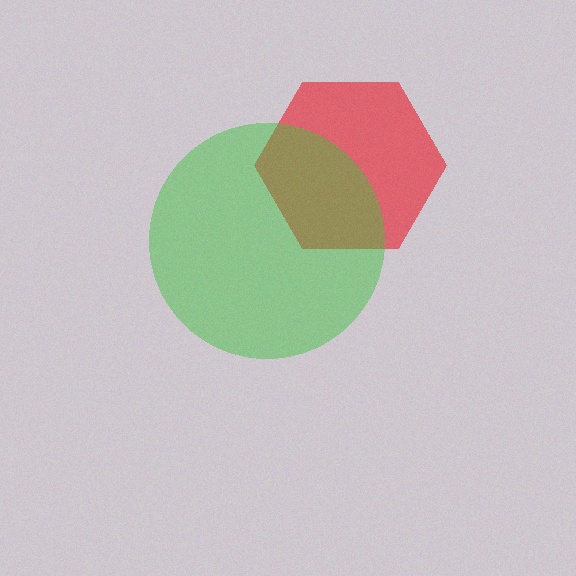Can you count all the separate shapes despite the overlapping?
Yes, there are 2 separate shapes.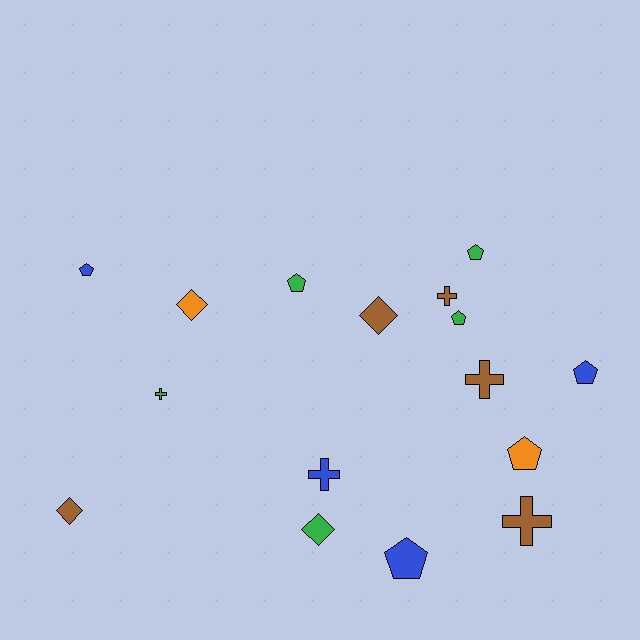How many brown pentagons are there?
There are no brown pentagons.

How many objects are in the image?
There are 16 objects.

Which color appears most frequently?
Green, with 5 objects.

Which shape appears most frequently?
Pentagon, with 7 objects.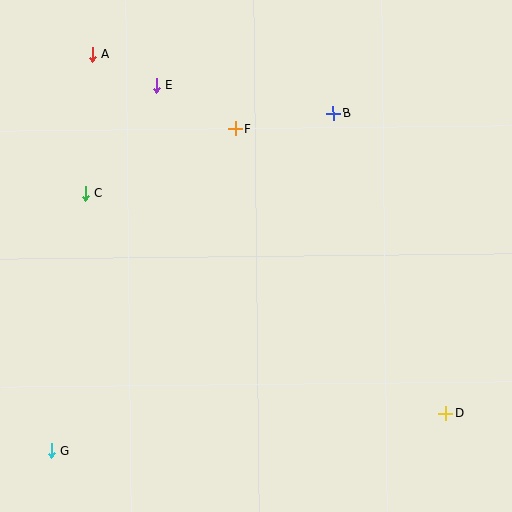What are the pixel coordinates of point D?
Point D is at (445, 413).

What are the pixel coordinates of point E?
Point E is at (157, 85).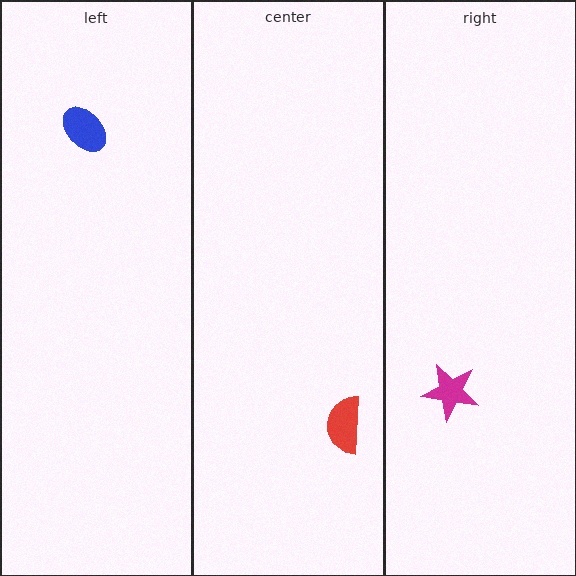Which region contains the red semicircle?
The center region.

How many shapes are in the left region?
1.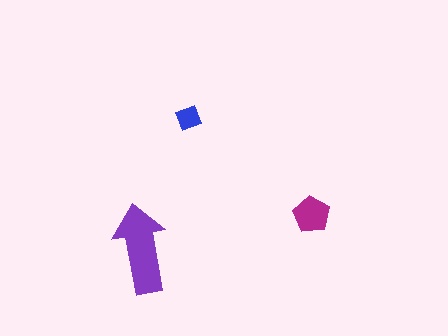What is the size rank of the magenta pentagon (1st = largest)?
2nd.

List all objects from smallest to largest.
The blue diamond, the magenta pentagon, the purple arrow.